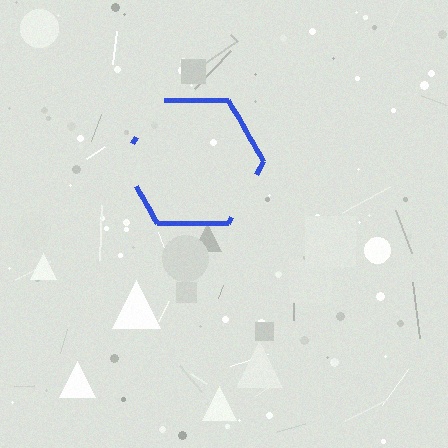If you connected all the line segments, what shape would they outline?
They would outline a hexagon.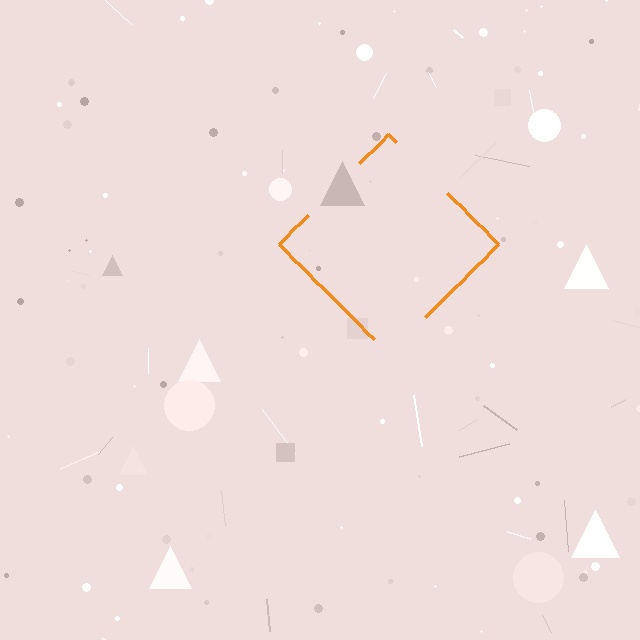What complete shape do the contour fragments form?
The contour fragments form a diamond.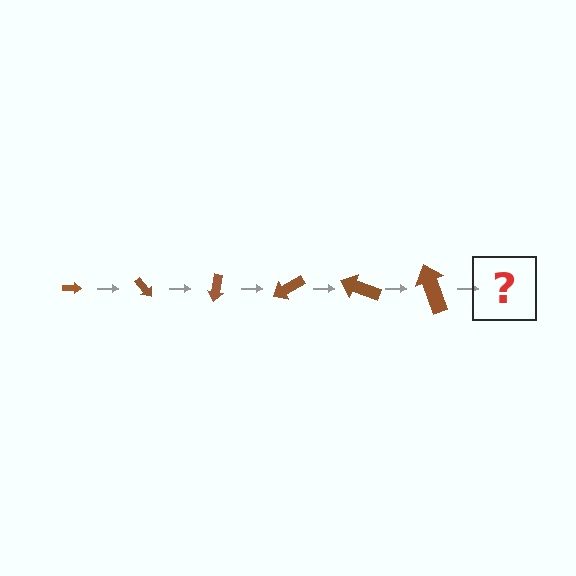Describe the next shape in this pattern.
It should be an arrow, larger than the previous one and rotated 300 degrees from the start.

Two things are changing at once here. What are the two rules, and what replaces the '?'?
The two rules are that the arrow grows larger each step and it rotates 50 degrees each step. The '?' should be an arrow, larger than the previous one and rotated 300 degrees from the start.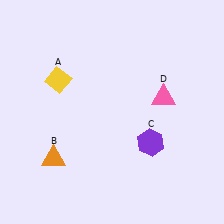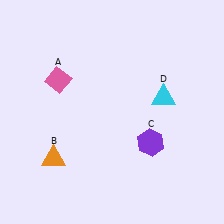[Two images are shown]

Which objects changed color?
A changed from yellow to pink. D changed from pink to cyan.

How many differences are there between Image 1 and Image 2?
There are 2 differences between the two images.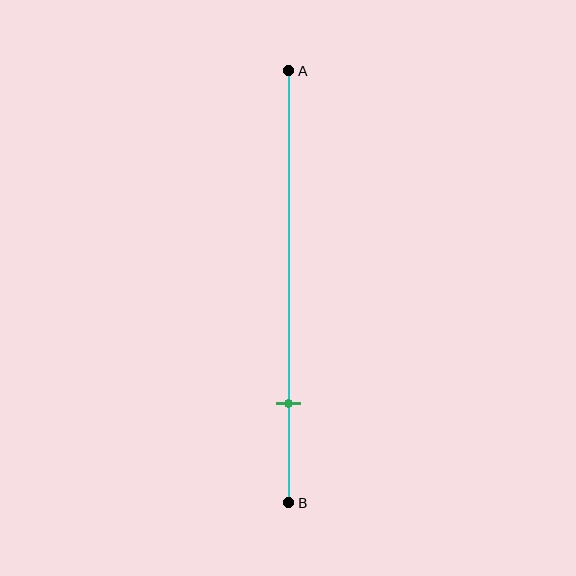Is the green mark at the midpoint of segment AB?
No, the mark is at about 75% from A, not at the 50% midpoint.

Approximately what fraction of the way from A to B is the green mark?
The green mark is approximately 75% of the way from A to B.